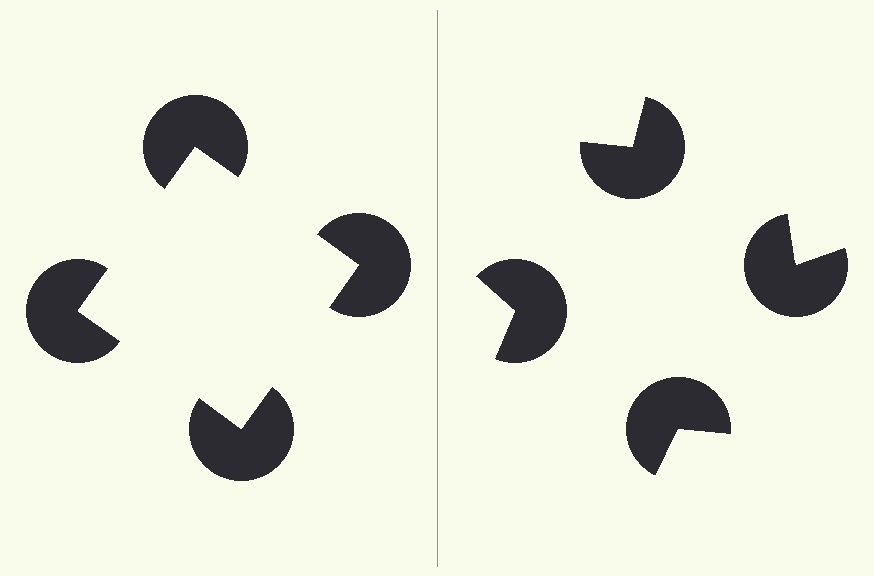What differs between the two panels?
The pac-man discs are positioned identically on both sides; only the wedge orientations differ. On the left they align to a square; on the right they are misaligned.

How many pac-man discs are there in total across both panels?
8 — 4 on each side.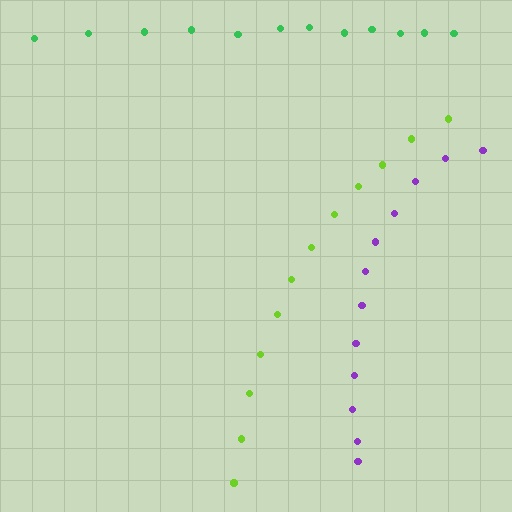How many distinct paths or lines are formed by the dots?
There are 3 distinct paths.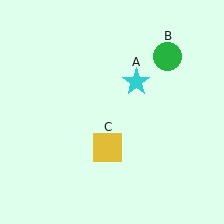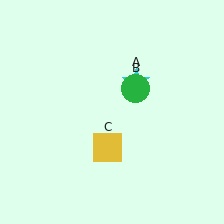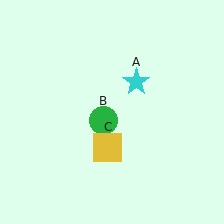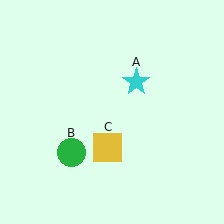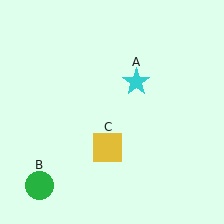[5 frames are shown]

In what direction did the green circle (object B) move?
The green circle (object B) moved down and to the left.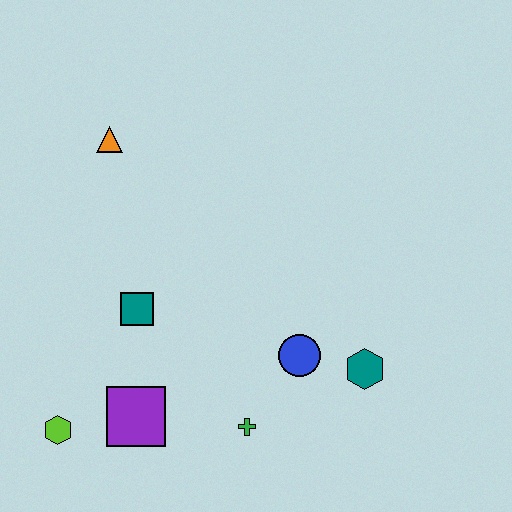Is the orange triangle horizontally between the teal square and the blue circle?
No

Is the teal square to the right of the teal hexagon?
No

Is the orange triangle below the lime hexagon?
No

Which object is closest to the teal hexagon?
The blue circle is closest to the teal hexagon.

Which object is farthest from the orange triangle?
The teal hexagon is farthest from the orange triangle.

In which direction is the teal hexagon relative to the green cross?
The teal hexagon is to the right of the green cross.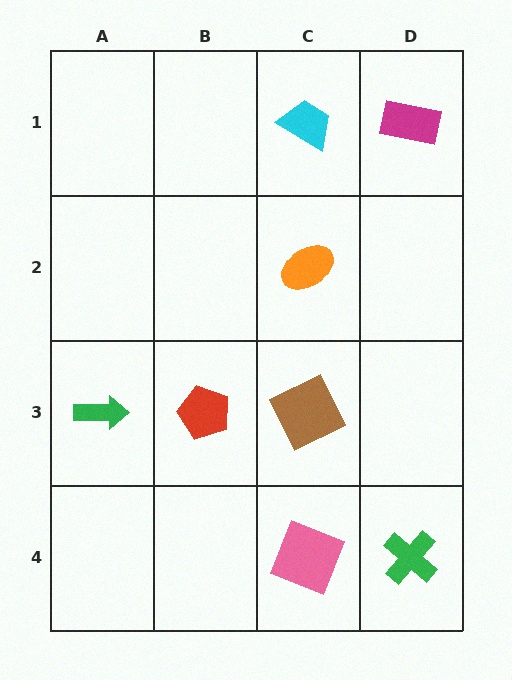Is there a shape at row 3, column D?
No, that cell is empty.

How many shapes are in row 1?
2 shapes.